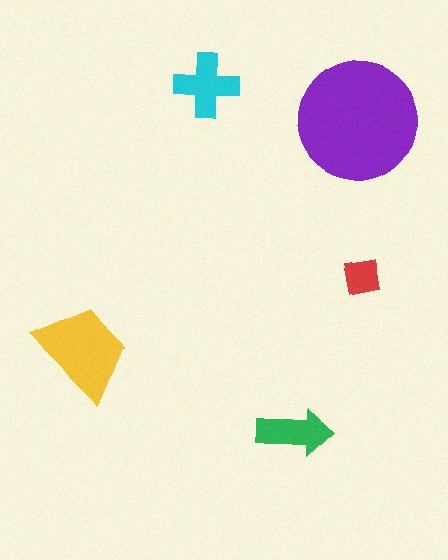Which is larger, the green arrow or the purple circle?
The purple circle.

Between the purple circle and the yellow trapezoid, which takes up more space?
The purple circle.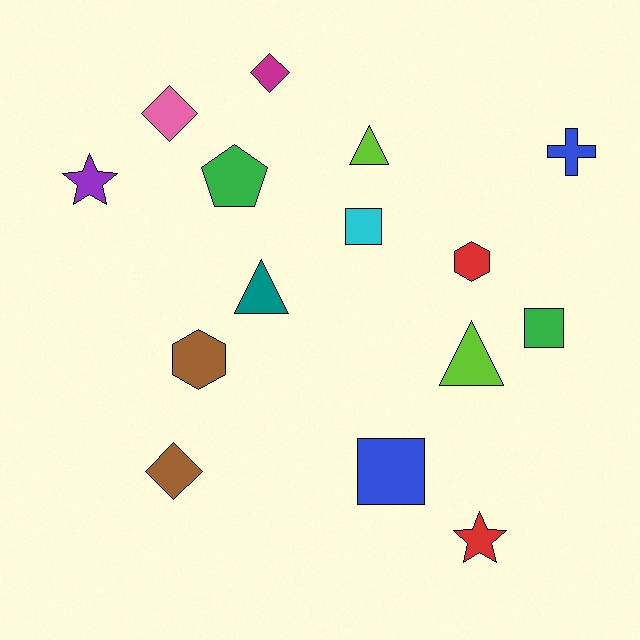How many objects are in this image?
There are 15 objects.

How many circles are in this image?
There are no circles.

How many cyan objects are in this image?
There is 1 cyan object.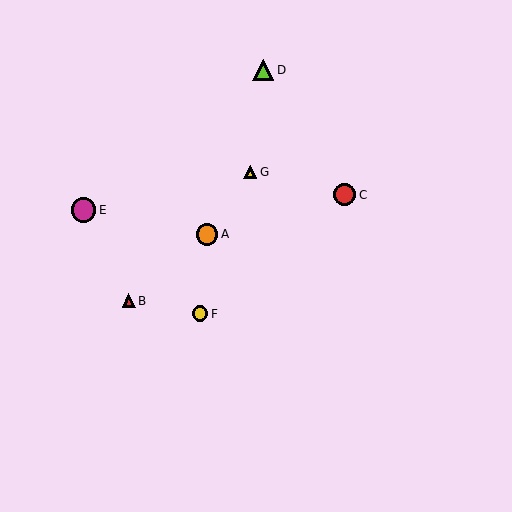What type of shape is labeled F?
Shape F is a yellow circle.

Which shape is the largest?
The magenta circle (labeled E) is the largest.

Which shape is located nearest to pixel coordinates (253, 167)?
The yellow triangle (labeled G) at (250, 172) is nearest to that location.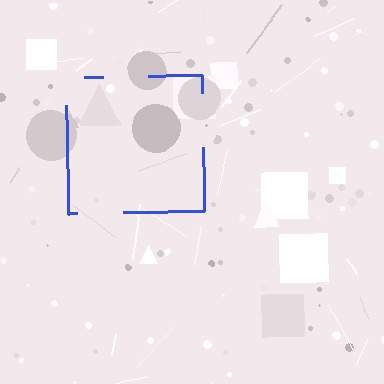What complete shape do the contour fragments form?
The contour fragments form a square.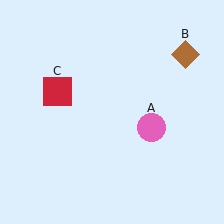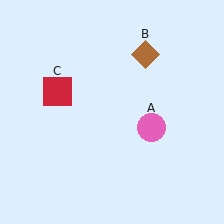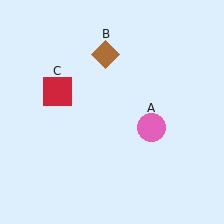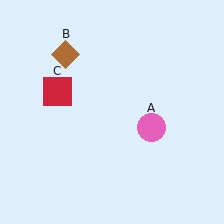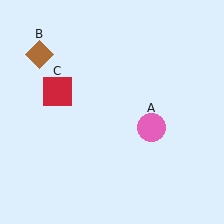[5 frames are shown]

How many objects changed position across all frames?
1 object changed position: brown diamond (object B).